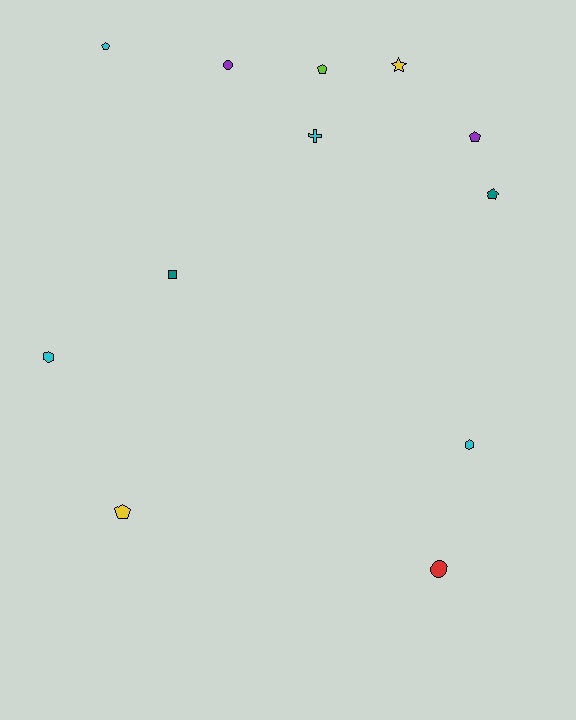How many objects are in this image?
There are 12 objects.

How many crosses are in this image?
There is 1 cross.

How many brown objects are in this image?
There are no brown objects.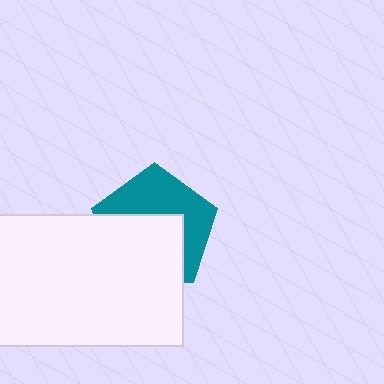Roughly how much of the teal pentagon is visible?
About half of it is visible (roughly 48%).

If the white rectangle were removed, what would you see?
You would see the complete teal pentagon.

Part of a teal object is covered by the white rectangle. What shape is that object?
It is a pentagon.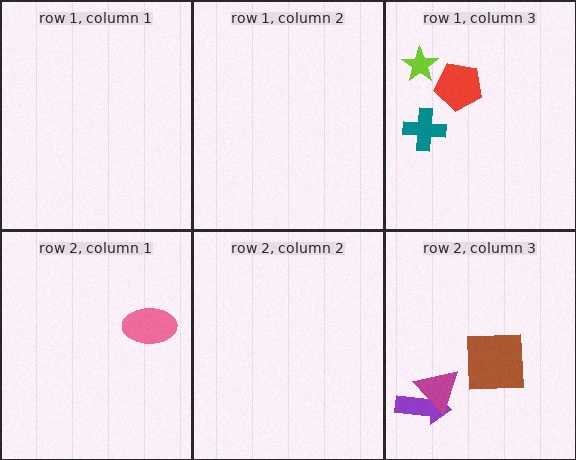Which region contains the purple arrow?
The row 2, column 3 region.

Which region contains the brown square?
The row 2, column 3 region.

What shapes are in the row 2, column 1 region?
The pink ellipse.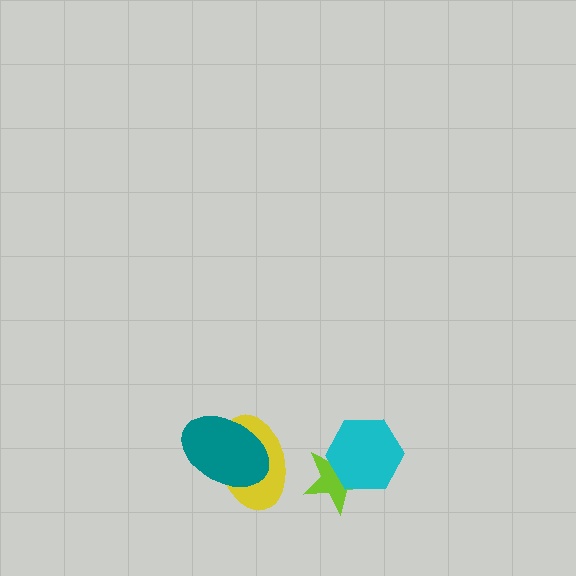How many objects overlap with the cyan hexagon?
1 object overlaps with the cyan hexagon.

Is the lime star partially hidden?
Yes, it is partially covered by another shape.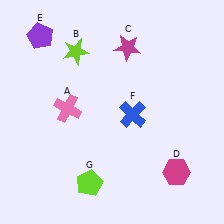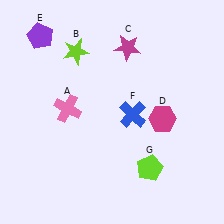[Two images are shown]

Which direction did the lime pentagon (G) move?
The lime pentagon (G) moved right.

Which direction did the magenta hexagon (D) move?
The magenta hexagon (D) moved up.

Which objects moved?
The objects that moved are: the magenta hexagon (D), the lime pentagon (G).